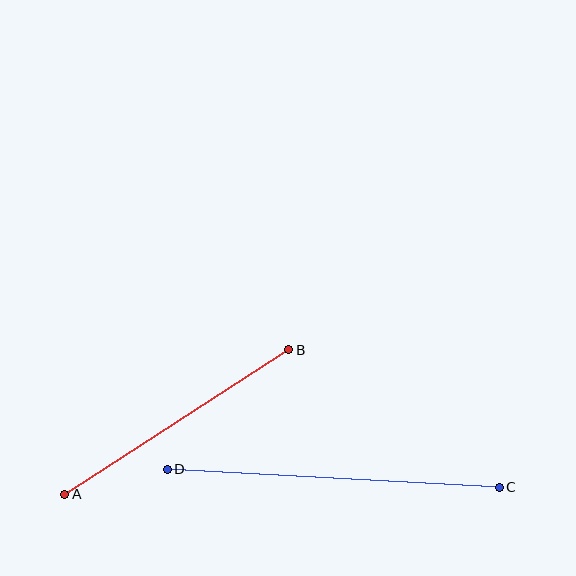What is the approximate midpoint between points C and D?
The midpoint is at approximately (333, 478) pixels.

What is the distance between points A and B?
The distance is approximately 267 pixels.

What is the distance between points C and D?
The distance is approximately 332 pixels.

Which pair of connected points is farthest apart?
Points C and D are farthest apart.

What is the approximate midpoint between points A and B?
The midpoint is at approximately (177, 422) pixels.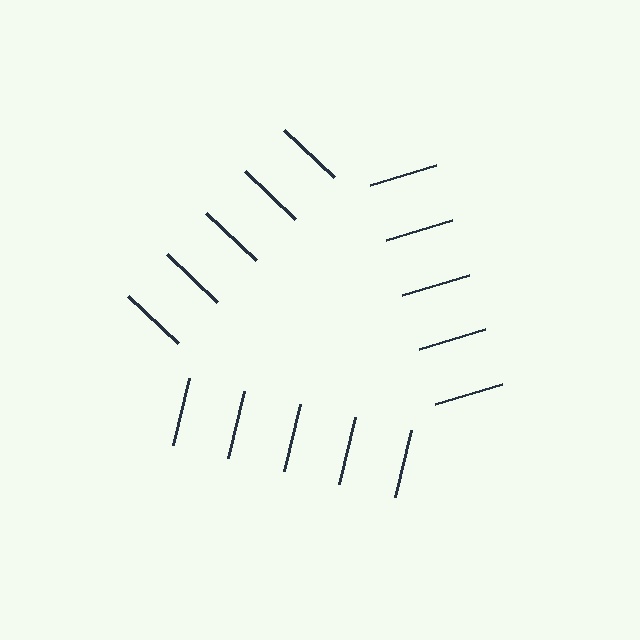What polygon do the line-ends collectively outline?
An illusory triangle — the line segments terminate on its edges but no continuous stroke is drawn.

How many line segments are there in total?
15 — 5 along each of the 3 edges.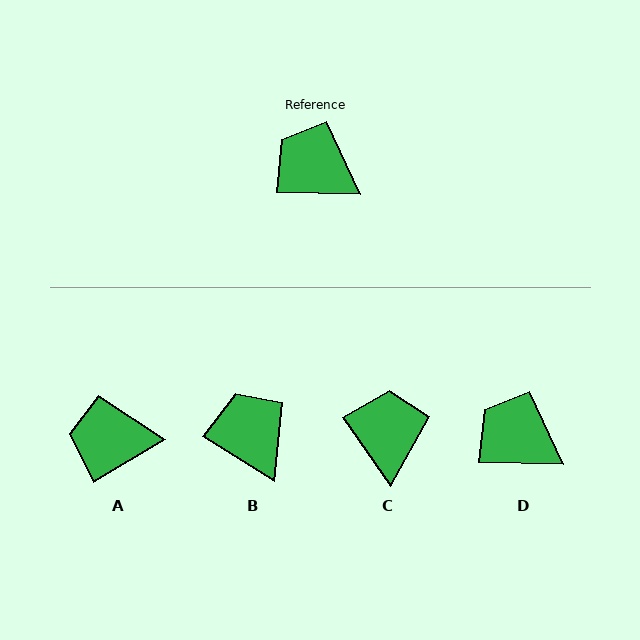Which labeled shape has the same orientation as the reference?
D.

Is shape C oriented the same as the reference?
No, it is off by about 54 degrees.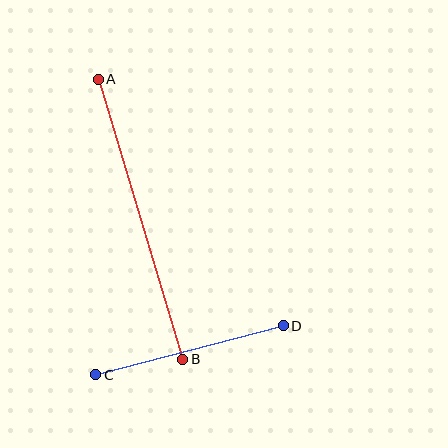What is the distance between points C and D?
The distance is approximately 194 pixels.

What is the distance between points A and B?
The distance is approximately 293 pixels.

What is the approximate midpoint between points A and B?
The midpoint is at approximately (141, 219) pixels.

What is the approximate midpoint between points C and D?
The midpoint is at approximately (190, 350) pixels.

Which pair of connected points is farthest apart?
Points A and B are farthest apart.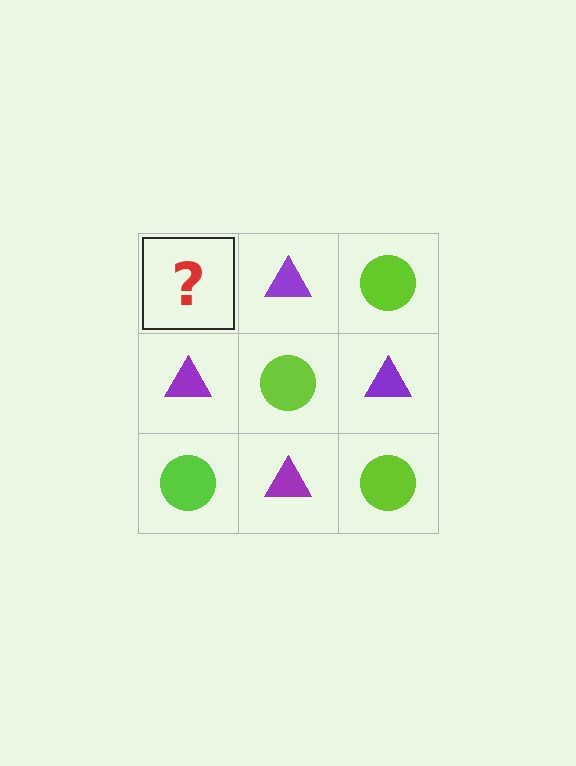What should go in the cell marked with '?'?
The missing cell should contain a lime circle.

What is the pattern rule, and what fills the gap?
The rule is that it alternates lime circle and purple triangle in a checkerboard pattern. The gap should be filled with a lime circle.